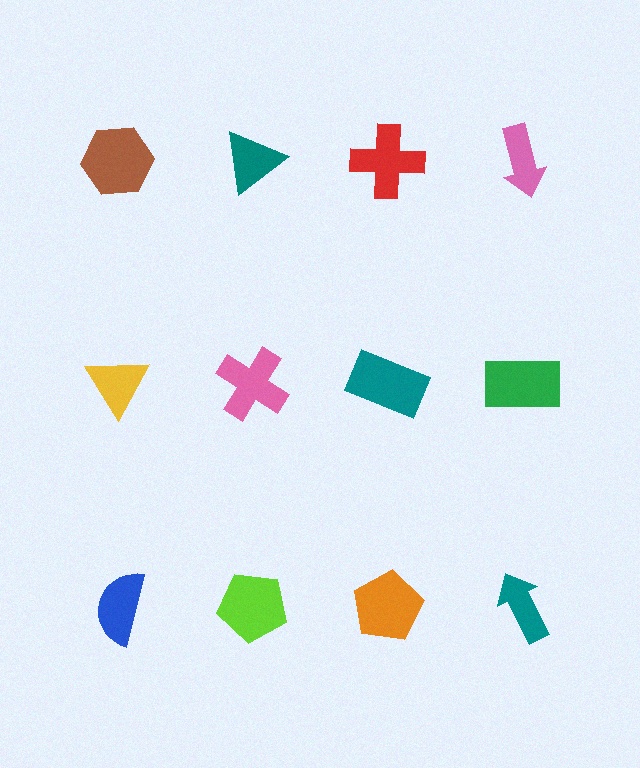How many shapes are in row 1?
4 shapes.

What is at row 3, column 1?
A blue semicircle.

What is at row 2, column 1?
A yellow triangle.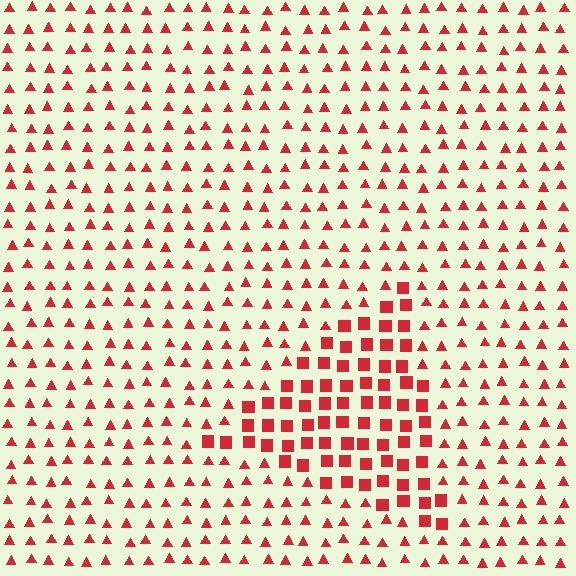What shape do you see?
I see a triangle.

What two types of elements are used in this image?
The image uses squares inside the triangle region and triangles outside it.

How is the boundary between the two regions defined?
The boundary is defined by a change in element shape: squares inside vs. triangles outside. All elements share the same color and spacing.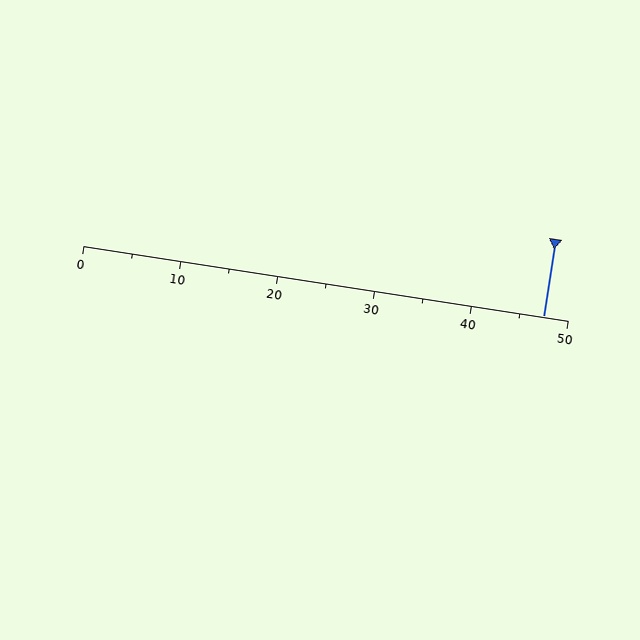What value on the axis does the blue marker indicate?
The marker indicates approximately 47.5.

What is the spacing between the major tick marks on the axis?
The major ticks are spaced 10 apart.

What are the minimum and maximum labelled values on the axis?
The axis runs from 0 to 50.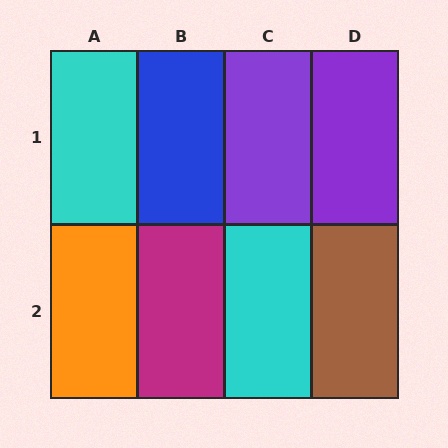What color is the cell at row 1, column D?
Purple.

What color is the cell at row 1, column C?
Purple.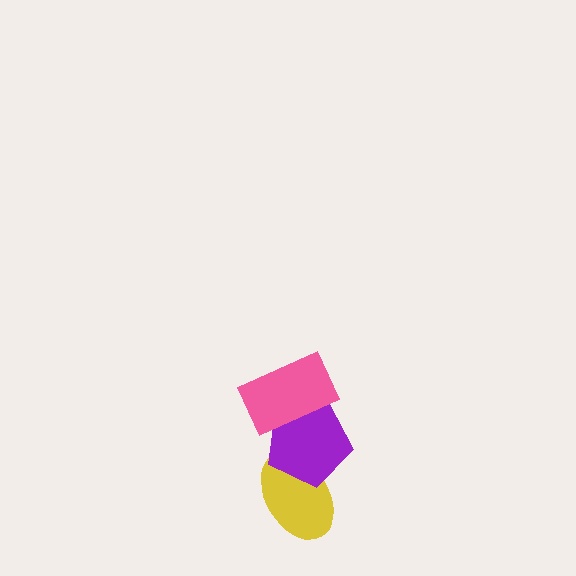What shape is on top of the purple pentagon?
The pink rectangle is on top of the purple pentagon.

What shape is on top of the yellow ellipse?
The purple pentagon is on top of the yellow ellipse.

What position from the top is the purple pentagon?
The purple pentagon is 2nd from the top.